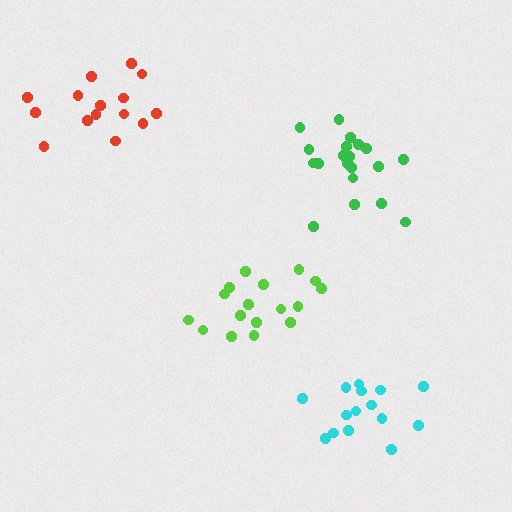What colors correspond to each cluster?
The clusters are colored: cyan, red, green, lime.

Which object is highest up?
The red cluster is topmost.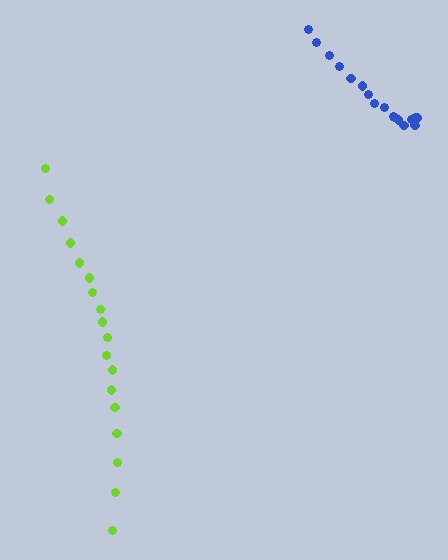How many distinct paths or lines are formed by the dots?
There are 2 distinct paths.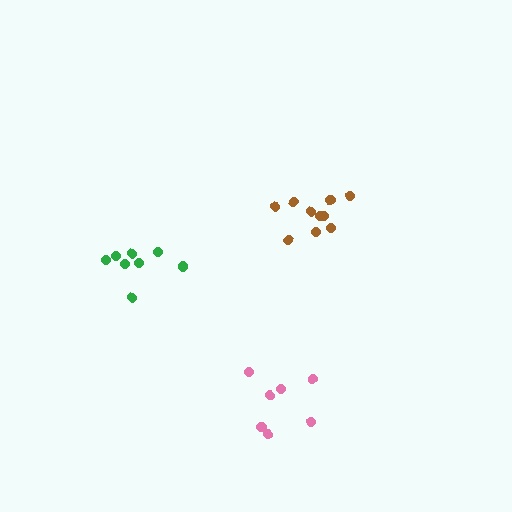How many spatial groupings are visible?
There are 3 spatial groupings.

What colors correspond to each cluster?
The clusters are colored: green, brown, pink.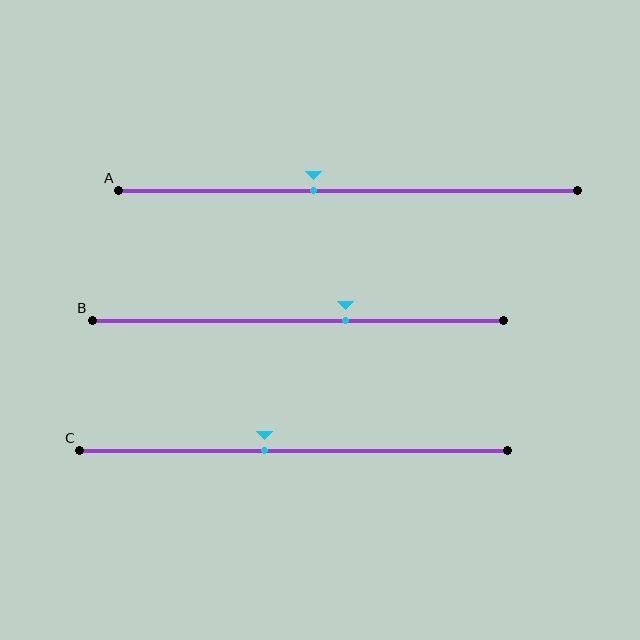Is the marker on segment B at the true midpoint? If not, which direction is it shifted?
No, the marker on segment B is shifted to the right by about 12% of the segment length.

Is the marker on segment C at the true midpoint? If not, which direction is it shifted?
No, the marker on segment C is shifted to the left by about 7% of the segment length.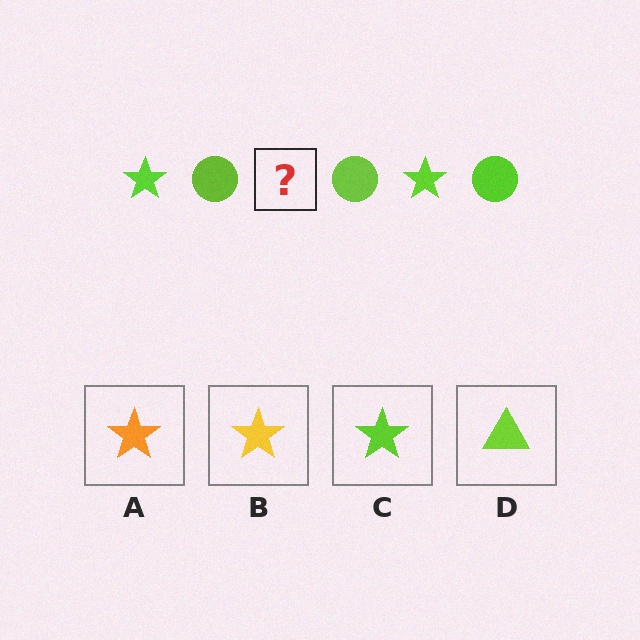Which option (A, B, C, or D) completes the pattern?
C.